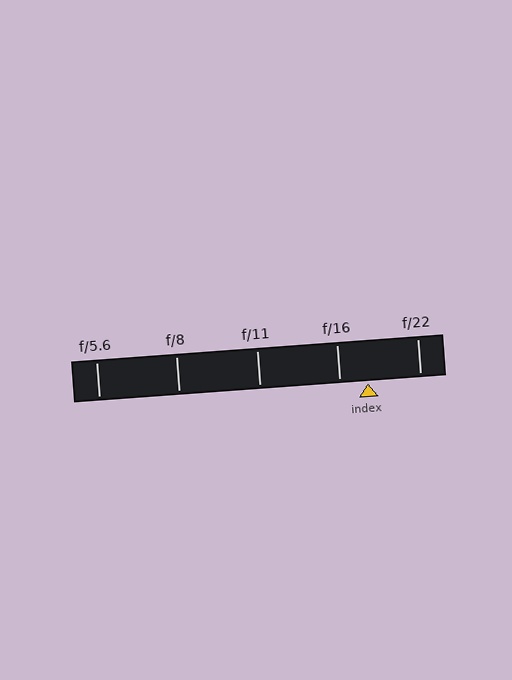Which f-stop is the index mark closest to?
The index mark is closest to f/16.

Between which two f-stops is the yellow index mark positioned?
The index mark is between f/16 and f/22.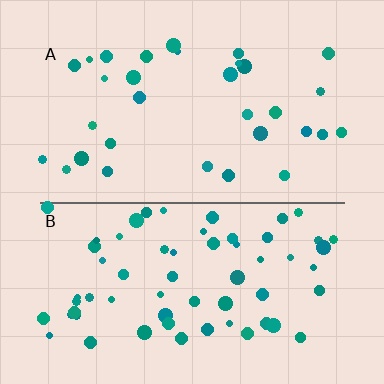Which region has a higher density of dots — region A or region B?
B (the bottom).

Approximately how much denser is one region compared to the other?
Approximately 2.0× — region B over region A.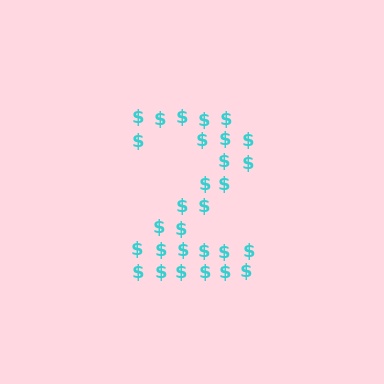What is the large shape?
The large shape is the digit 2.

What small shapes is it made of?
It is made of small dollar signs.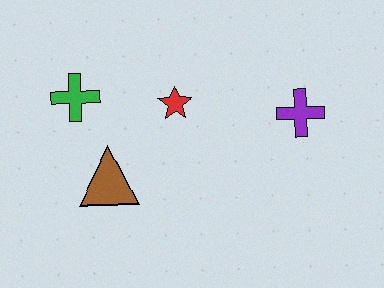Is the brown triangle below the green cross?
Yes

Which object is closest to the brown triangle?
The green cross is closest to the brown triangle.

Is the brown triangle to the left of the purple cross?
Yes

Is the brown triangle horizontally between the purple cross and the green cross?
Yes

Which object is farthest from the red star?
The purple cross is farthest from the red star.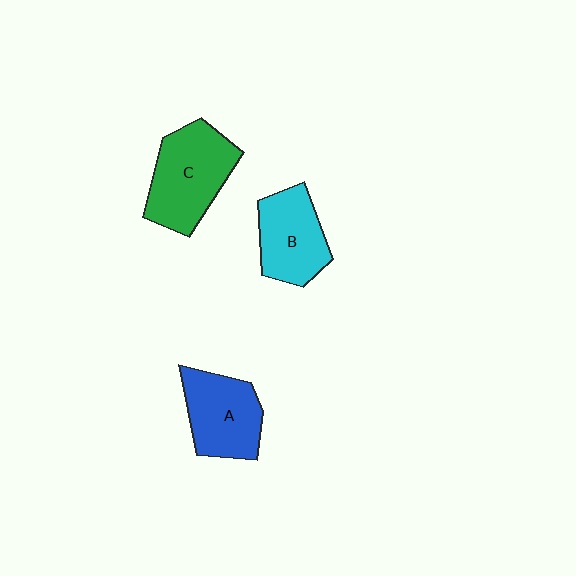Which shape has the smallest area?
Shape B (cyan).